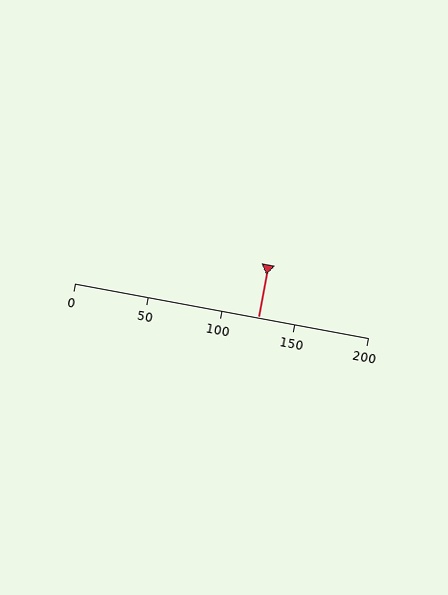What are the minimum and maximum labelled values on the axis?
The axis runs from 0 to 200.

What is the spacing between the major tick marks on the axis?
The major ticks are spaced 50 apart.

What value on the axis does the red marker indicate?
The marker indicates approximately 125.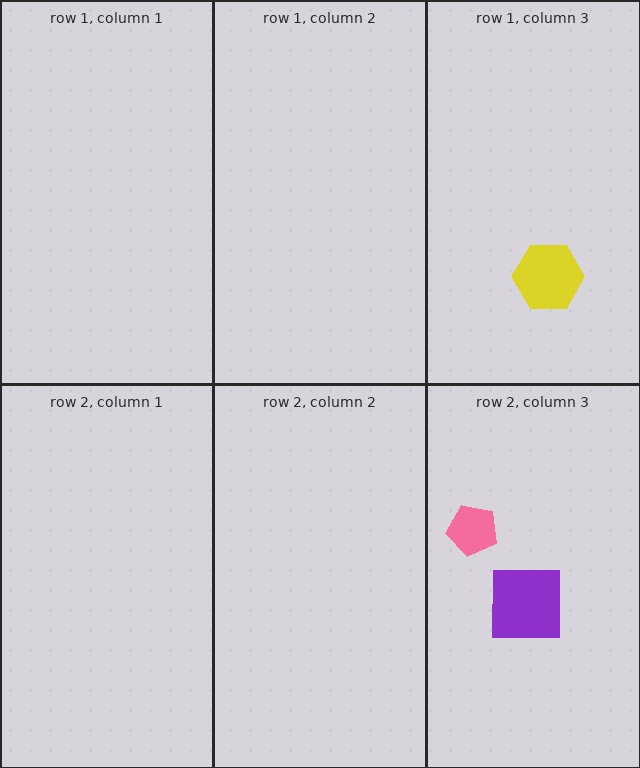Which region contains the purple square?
The row 2, column 3 region.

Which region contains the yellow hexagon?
The row 1, column 3 region.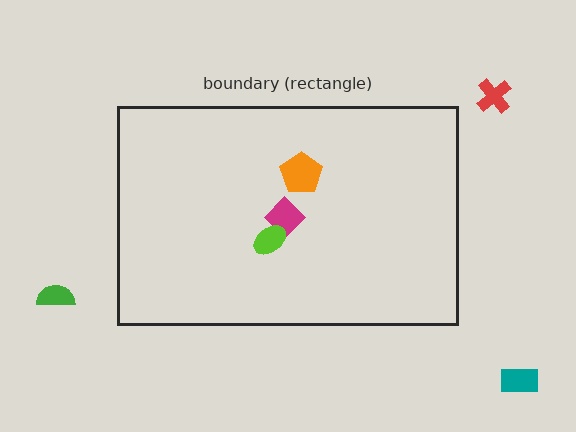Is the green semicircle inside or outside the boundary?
Outside.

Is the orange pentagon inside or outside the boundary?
Inside.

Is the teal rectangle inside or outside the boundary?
Outside.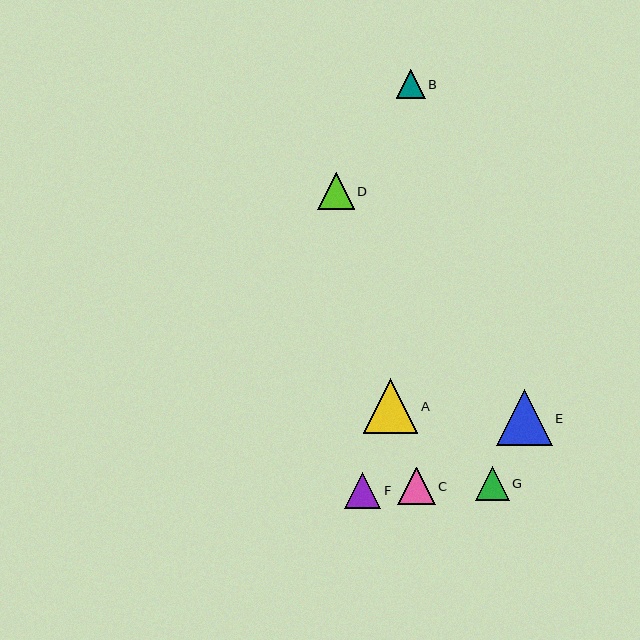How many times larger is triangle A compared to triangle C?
Triangle A is approximately 1.5 times the size of triangle C.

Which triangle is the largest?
Triangle E is the largest with a size of approximately 56 pixels.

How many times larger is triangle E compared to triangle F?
Triangle E is approximately 1.6 times the size of triangle F.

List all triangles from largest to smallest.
From largest to smallest: E, A, C, D, F, G, B.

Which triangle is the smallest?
Triangle B is the smallest with a size of approximately 29 pixels.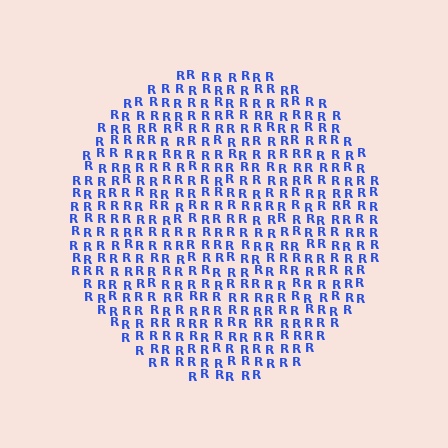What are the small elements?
The small elements are letter R's.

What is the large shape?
The large shape is a circle.